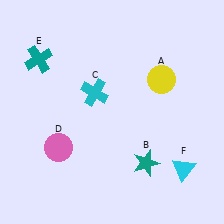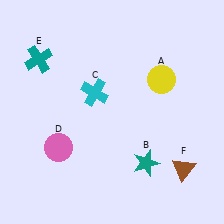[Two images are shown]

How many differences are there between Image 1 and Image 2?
There is 1 difference between the two images.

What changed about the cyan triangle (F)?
In Image 1, F is cyan. In Image 2, it changed to brown.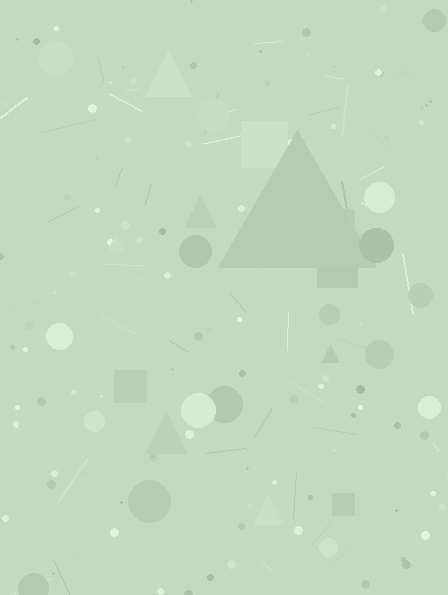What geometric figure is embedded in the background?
A triangle is embedded in the background.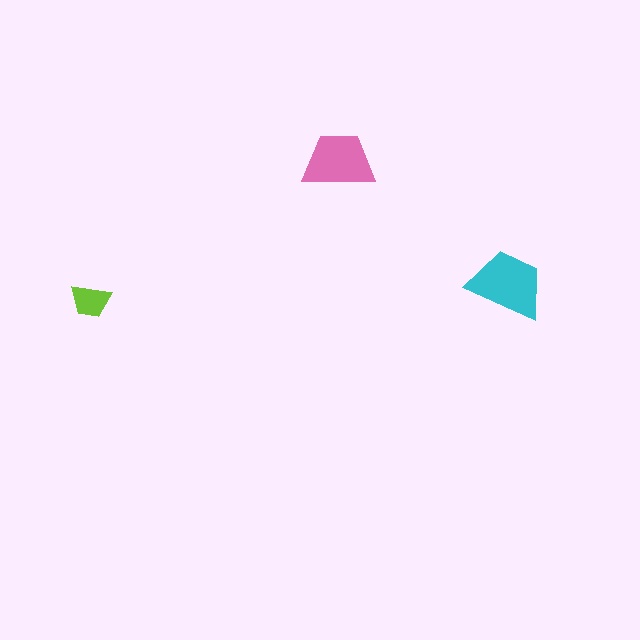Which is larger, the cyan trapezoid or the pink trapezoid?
The cyan one.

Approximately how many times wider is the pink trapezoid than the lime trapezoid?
About 2 times wider.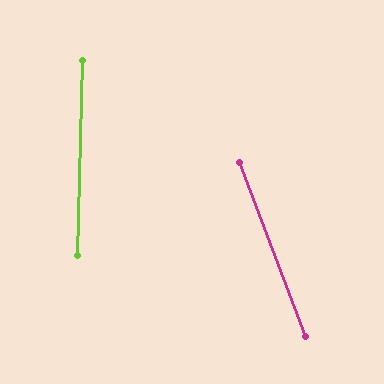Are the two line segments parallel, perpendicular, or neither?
Neither parallel nor perpendicular — they differ by about 22°.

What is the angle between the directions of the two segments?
Approximately 22 degrees.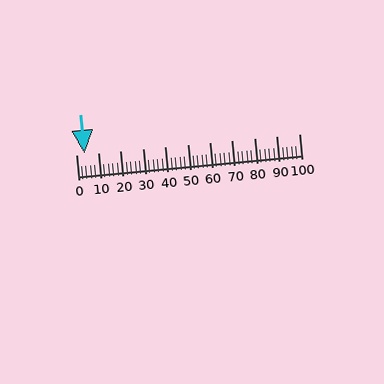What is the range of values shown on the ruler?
The ruler shows values from 0 to 100.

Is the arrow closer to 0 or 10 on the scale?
The arrow is closer to 0.